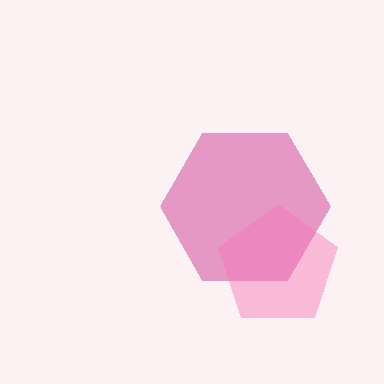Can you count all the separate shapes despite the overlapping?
Yes, there are 2 separate shapes.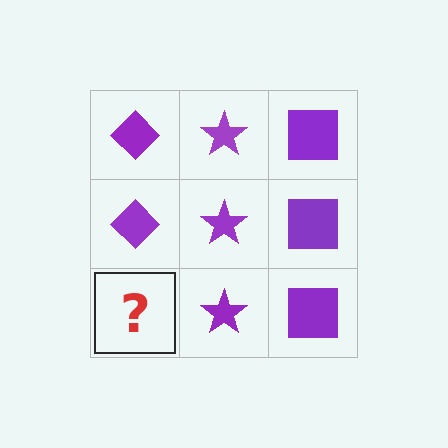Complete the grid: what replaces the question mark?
The question mark should be replaced with a purple diamond.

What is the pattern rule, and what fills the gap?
The rule is that each column has a consistent shape. The gap should be filled with a purple diamond.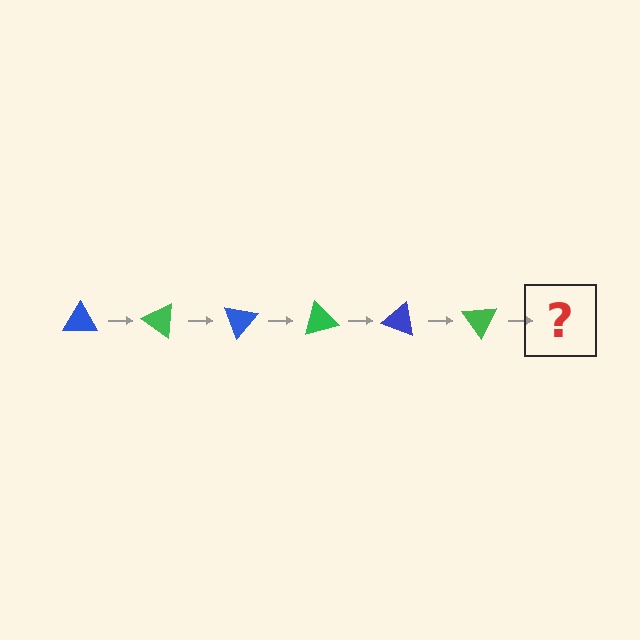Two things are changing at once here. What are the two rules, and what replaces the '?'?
The two rules are that it rotates 35 degrees each step and the color cycles through blue and green. The '?' should be a blue triangle, rotated 210 degrees from the start.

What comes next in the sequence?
The next element should be a blue triangle, rotated 210 degrees from the start.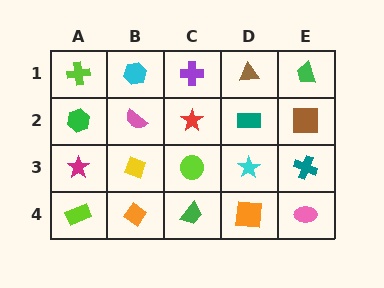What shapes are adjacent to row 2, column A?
A lime cross (row 1, column A), a magenta star (row 3, column A), a pink semicircle (row 2, column B).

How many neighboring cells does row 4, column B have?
3.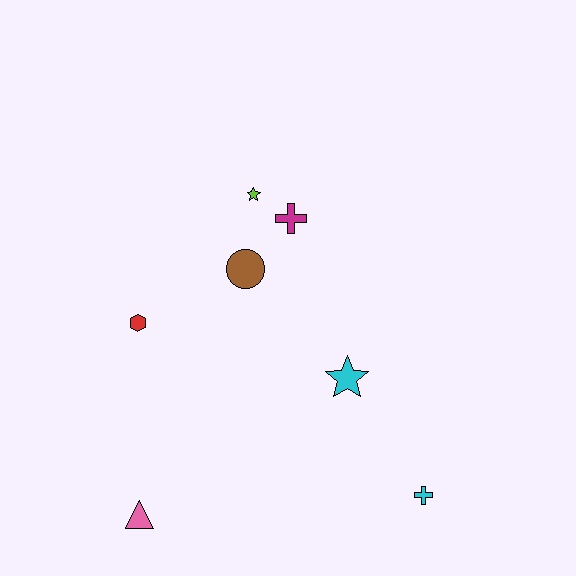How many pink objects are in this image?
There is 1 pink object.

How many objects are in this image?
There are 7 objects.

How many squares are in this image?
There are no squares.